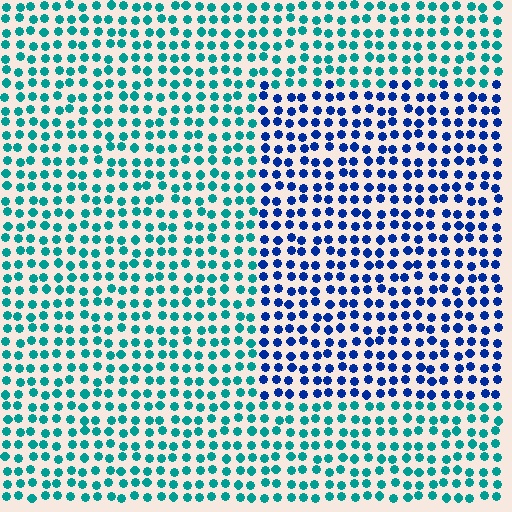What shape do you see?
I see a rectangle.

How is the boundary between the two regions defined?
The boundary is defined purely by a slight shift in hue (about 48 degrees). Spacing, size, and orientation are identical on both sides.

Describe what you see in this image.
The image is filled with small teal elements in a uniform arrangement. A rectangle-shaped region is visible where the elements are tinted to a slightly different hue, forming a subtle color boundary.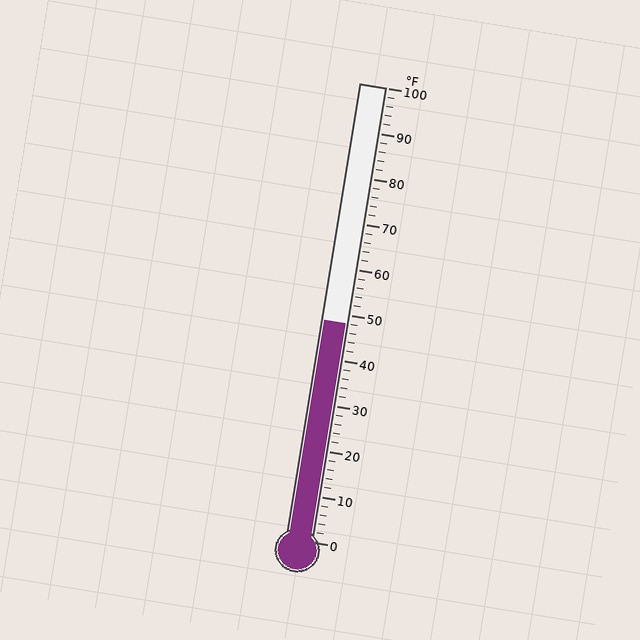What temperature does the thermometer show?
The thermometer shows approximately 48°F.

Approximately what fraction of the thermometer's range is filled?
The thermometer is filled to approximately 50% of its range.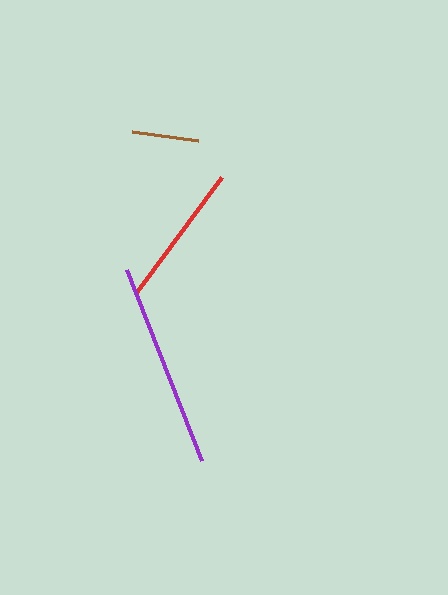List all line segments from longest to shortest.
From longest to shortest: purple, red, brown.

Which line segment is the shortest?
The brown line is the shortest at approximately 67 pixels.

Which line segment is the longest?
The purple line is the longest at approximately 206 pixels.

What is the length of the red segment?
The red segment is approximately 143 pixels long.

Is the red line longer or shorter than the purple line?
The purple line is longer than the red line.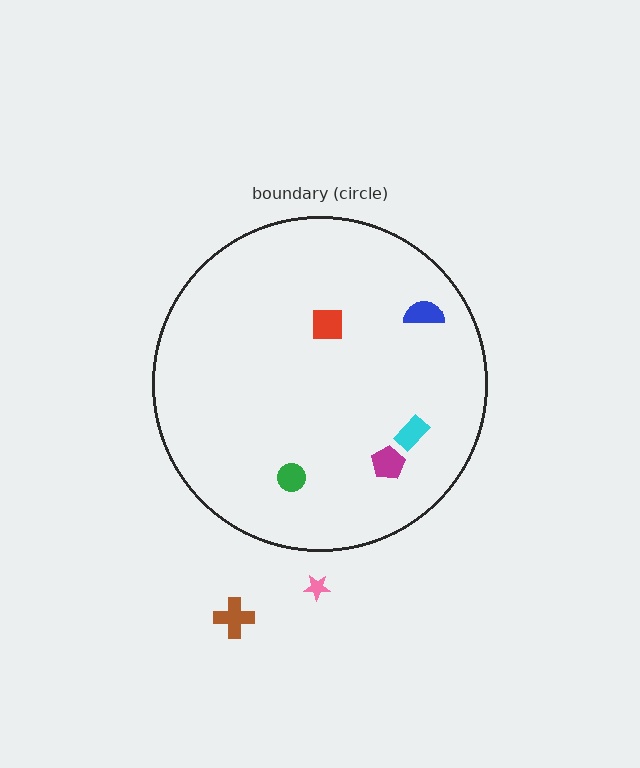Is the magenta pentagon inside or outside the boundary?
Inside.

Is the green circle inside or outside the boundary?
Inside.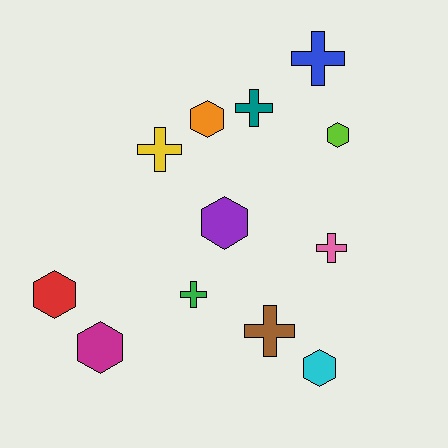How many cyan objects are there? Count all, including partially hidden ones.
There is 1 cyan object.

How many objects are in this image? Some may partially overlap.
There are 12 objects.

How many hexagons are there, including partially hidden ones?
There are 6 hexagons.